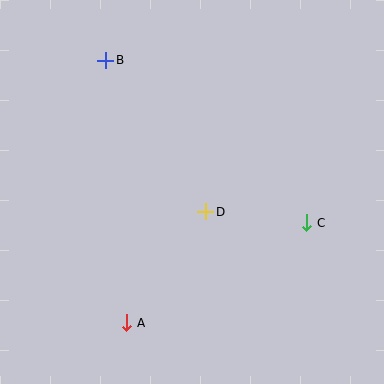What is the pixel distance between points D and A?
The distance between D and A is 136 pixels.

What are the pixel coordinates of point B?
Point B is at (106, 60).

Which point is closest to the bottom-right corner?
Point C is closest to the bottom-right corner.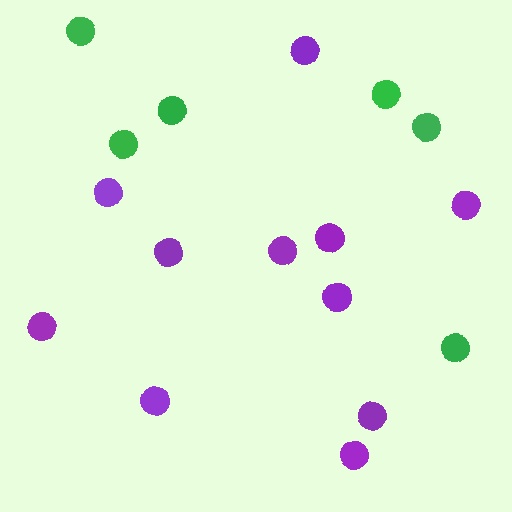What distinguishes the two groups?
There are 2 groups: one group of purple circles (11) and one group of green circles (6).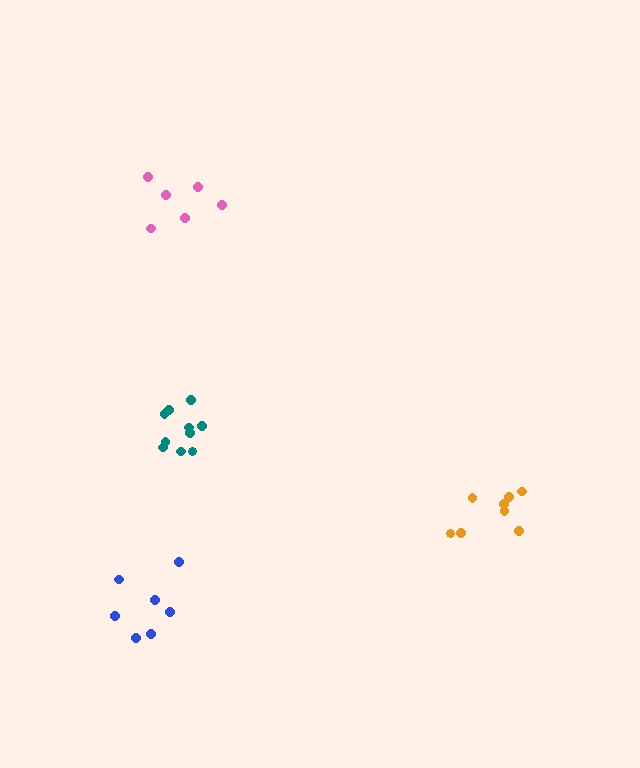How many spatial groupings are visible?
There are 4 spatial groupings.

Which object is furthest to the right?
The orange cluster is rightmost.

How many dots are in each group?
Group 1: 6 dots, Group 2: 7 dots, Group 3: 10 dots, Group 4: 8 dots (31 total).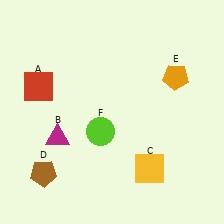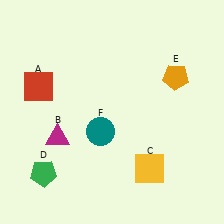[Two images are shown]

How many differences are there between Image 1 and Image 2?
There are 2 differences between the two images.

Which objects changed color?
D changed from brown to green. F changed from lime to teal.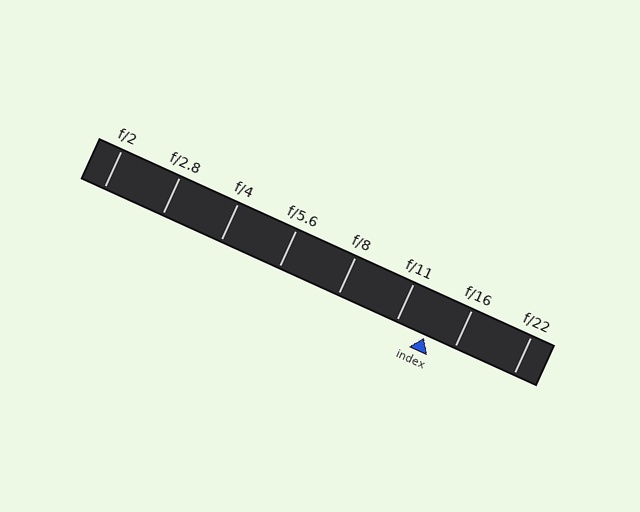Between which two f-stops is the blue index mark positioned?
The index mark is between f/11 and f/16.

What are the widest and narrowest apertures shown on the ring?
The widest aperture shown is f/2 and the narrowest is f/22.